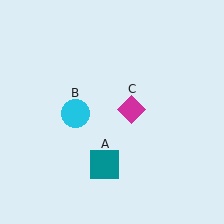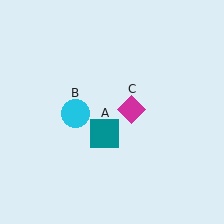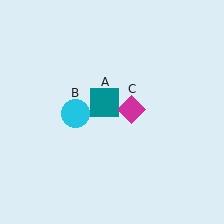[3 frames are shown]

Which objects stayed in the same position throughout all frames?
Cyan circle (object B) and magenta diamond (object C) remained stationary.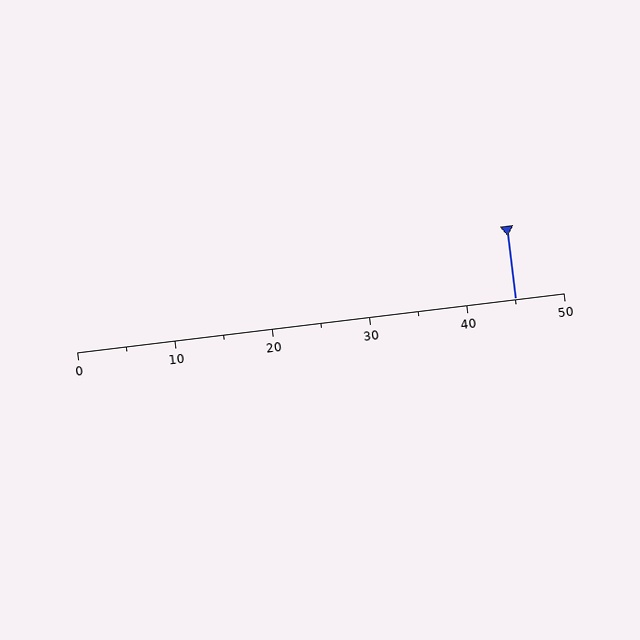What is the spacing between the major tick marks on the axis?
The major ticks are spaced 10 apart.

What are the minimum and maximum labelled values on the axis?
The axis runs from 0 to 50.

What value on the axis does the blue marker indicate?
The marker indicates approximately 45.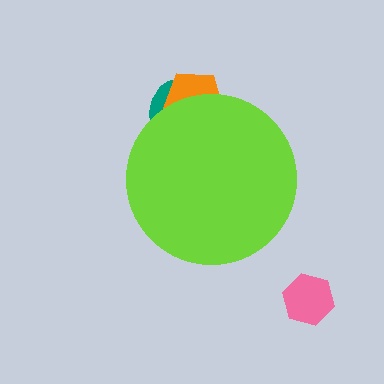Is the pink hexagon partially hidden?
No, the pink hexagon is fully visible.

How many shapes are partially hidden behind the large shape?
2 shapes are partially hidden.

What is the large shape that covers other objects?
A lime circle.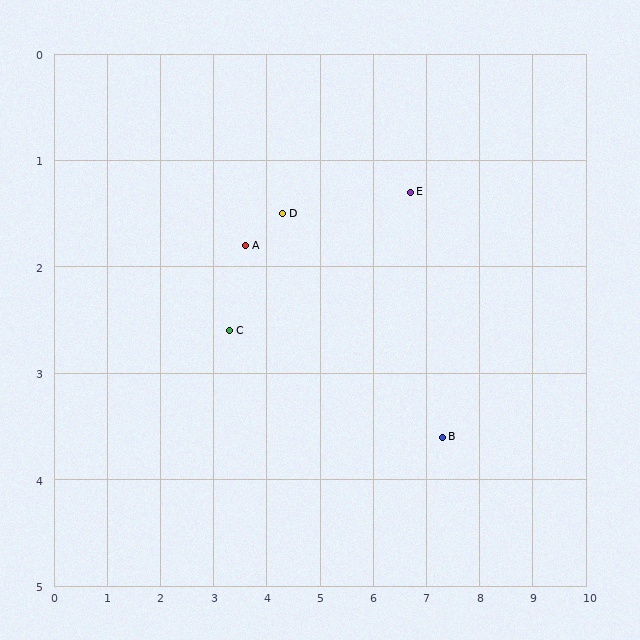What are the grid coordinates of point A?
Point A is at approximately (3.6, 1.8).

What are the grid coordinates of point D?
Point D is at approximately (4.3, 1.5).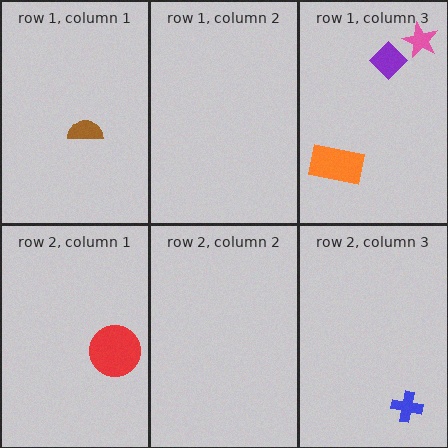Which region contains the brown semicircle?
The row 1, column 1 region.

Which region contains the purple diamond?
The row 1, column 3 region.